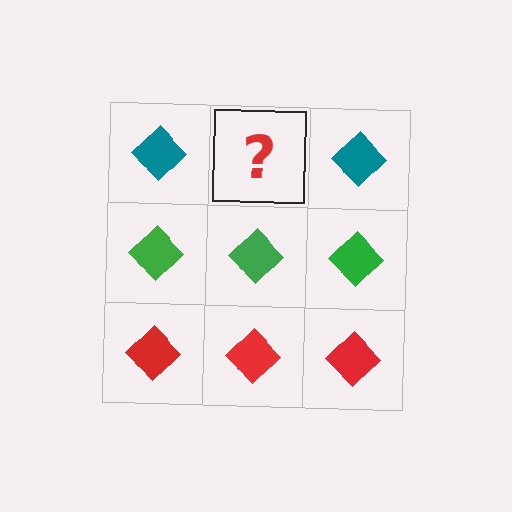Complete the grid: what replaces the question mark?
The question mark should be replaced with a teal diamond.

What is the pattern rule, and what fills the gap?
The rule is that each row has a consistent color. The gap should be filled with a teal diamond.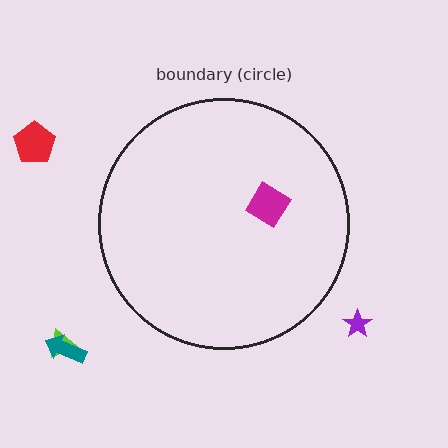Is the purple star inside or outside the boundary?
Outside.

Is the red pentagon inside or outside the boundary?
Outside.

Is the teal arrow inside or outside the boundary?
Outside.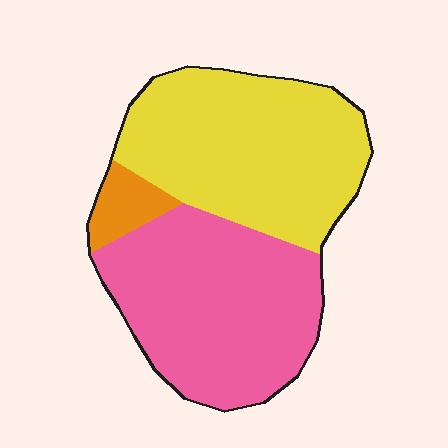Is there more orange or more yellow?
Yellow.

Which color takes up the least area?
Orange, at roughly 5%.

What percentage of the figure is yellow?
Yellow takes up about one half (1/2) of the figure.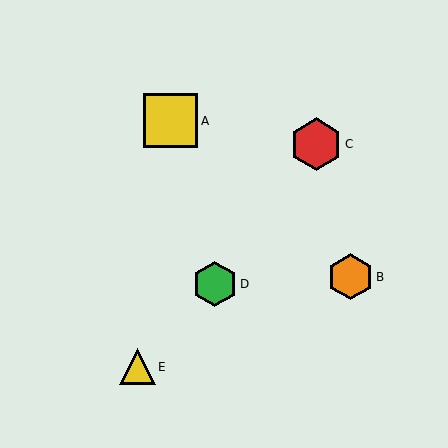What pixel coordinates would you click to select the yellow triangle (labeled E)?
Click at (137, 367) to select the yellow triangle E.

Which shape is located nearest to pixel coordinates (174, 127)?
The yellow square (labeled A) at (171, 121) is nearest to that location.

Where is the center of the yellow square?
The center of the yellow square is at (171, 121).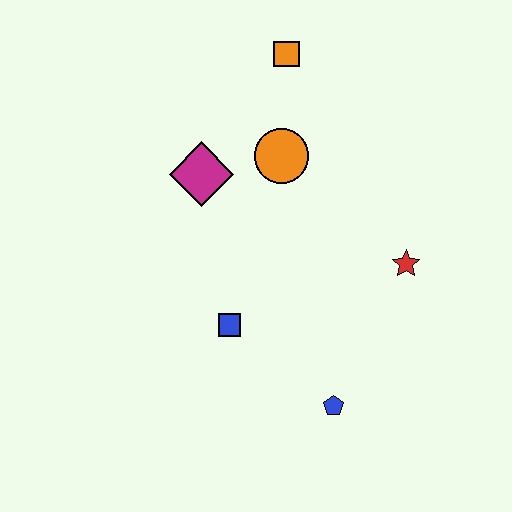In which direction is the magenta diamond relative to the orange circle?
The magenta diamond is to the left of the orange circle.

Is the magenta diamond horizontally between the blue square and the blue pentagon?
No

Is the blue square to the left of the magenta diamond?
No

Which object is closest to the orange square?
The orange circle is closest to the orange square.